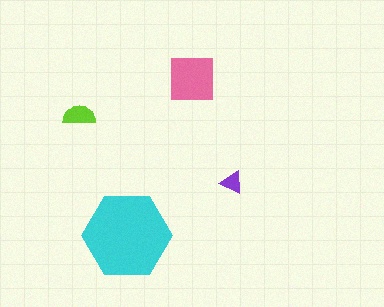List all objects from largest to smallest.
The cyan hexagon, the pink square, the lime semicircle, the purple triangle.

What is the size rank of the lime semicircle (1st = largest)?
3rd.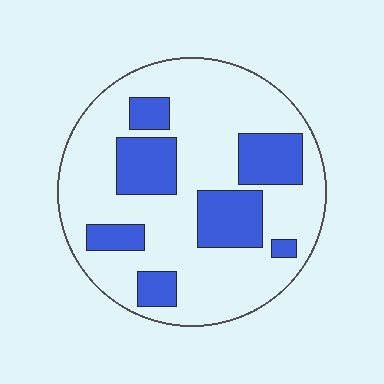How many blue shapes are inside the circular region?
7.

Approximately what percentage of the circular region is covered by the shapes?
Approximately 25%.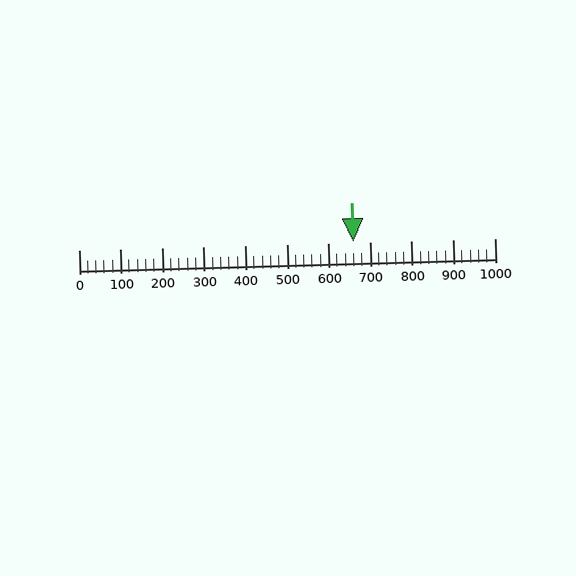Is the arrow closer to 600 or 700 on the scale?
The arrow is closer to 700.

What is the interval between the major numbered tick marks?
The major tick marks are spaced 100 units apart.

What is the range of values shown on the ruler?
The ruler shows values from 0 to 1000.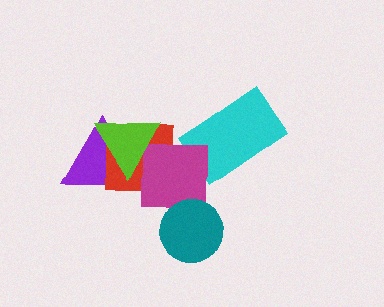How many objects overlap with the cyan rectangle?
1 object overlaps with the cyan rectangle.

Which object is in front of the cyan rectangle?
The magenta square is in front of the cyan rectangle.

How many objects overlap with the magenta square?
5 objects overlap with the magenta square.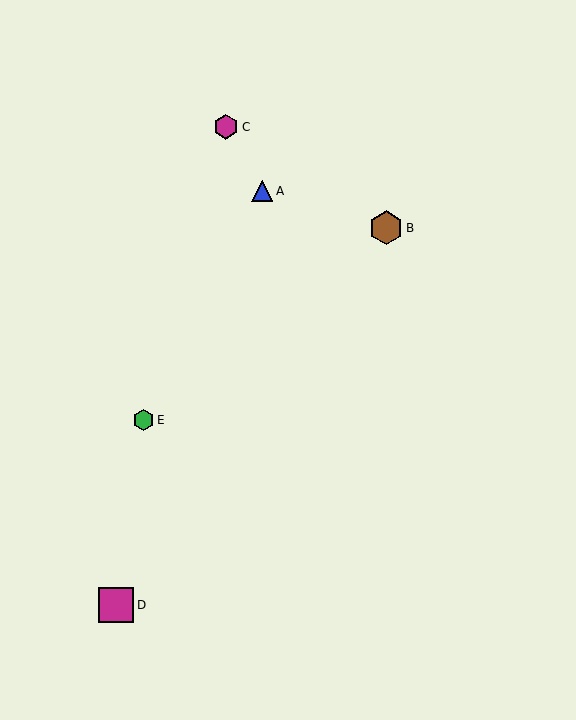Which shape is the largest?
The magenta square (labeled D) is the largest.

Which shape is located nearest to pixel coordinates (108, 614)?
The magenta square (labeled D) at (116, 605) is nearest to that location.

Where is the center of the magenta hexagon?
The center of the magenta hexagon is at (226, 127).